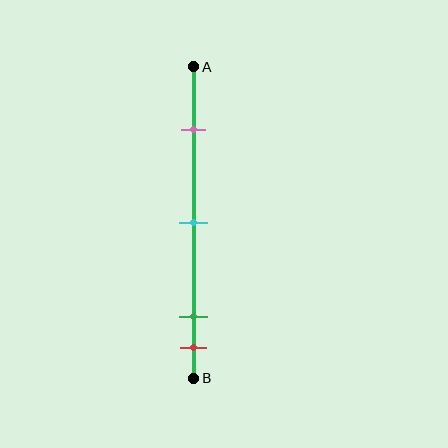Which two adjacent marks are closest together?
The green and red marks are the closest adjacent pair.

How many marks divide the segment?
There are 4 marks dividing the segment.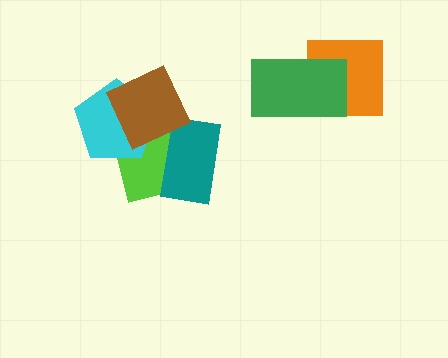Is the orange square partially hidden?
Yes, it is partially covered by another shape.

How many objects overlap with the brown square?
1 object overlaps with the brown square.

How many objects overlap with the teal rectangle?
1 object overlaps with the teal rectangle.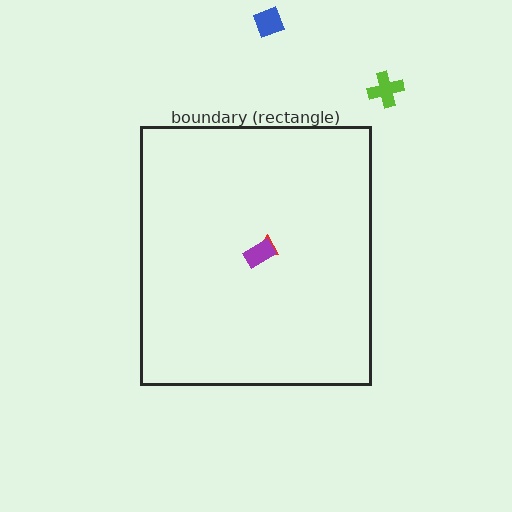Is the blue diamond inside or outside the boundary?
Outside.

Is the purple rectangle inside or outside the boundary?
Inside.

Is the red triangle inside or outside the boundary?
Inside.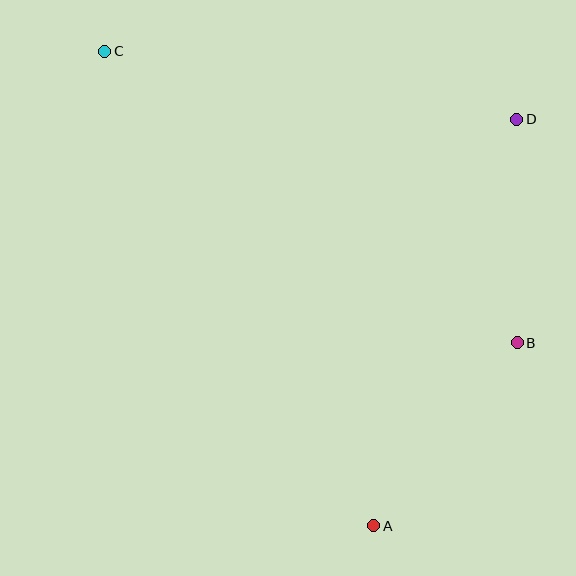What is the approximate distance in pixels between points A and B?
The distance between A and B is approximately 233 pixels.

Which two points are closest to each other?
Points B and D are closest to each other.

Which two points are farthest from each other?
Points A and C are farthest from each other.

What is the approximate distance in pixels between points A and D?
The distance between A and D is approximately 431 pixels.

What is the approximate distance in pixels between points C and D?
The distance between C and D is approximately 418 pixels.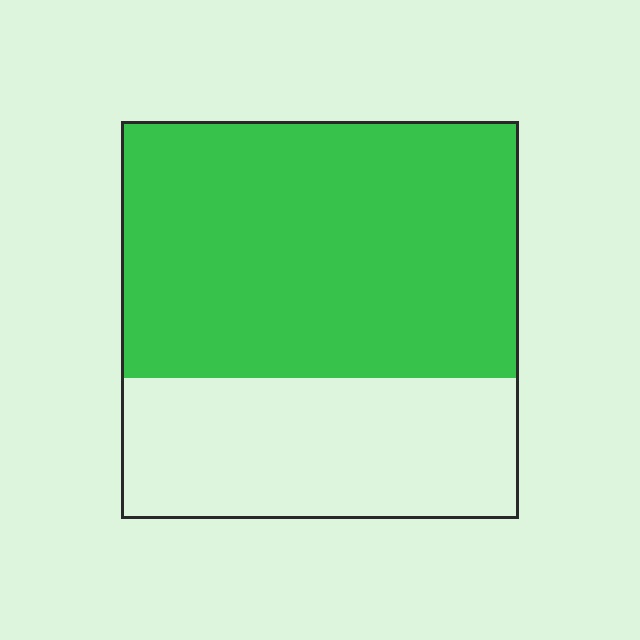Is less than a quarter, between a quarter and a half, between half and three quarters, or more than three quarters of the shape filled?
Between half and three quarters.